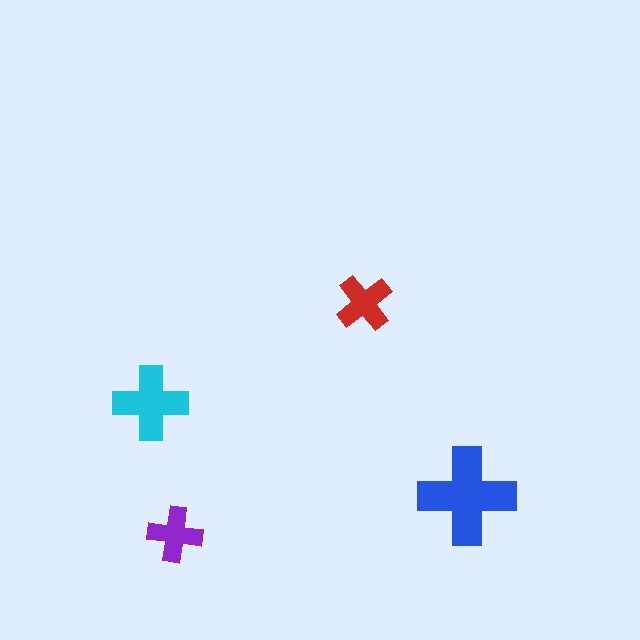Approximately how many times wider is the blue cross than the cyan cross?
About 1.5 times wider.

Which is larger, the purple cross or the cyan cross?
The cyan one.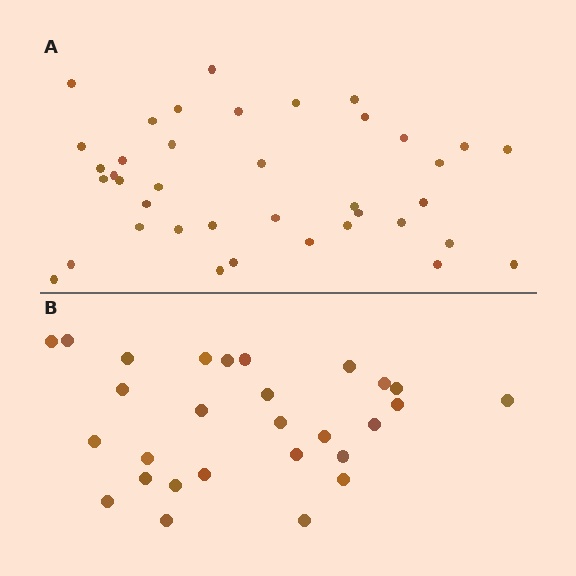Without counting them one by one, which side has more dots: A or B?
Region A (the top region) has more dots.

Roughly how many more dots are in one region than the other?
Region A has roughly 12 or so more dots than region B.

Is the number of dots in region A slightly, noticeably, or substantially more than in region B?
Region A has noticeably more, but not dramatically so. The ratio is roughly 1.4 to 1.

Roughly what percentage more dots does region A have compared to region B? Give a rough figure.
About 40% more.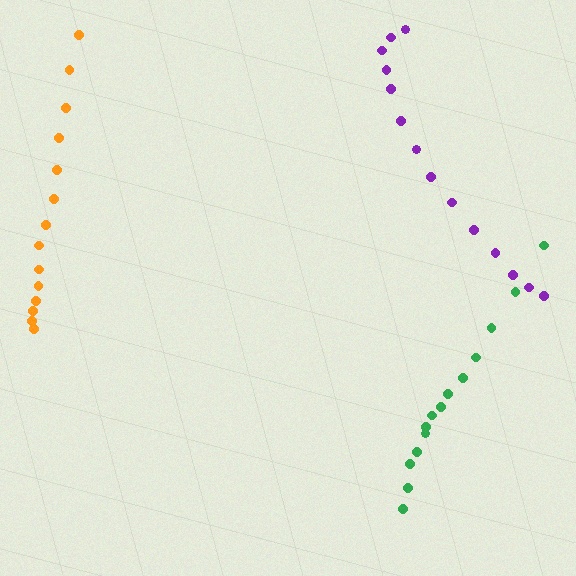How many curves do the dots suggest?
There are 3 distinct paths.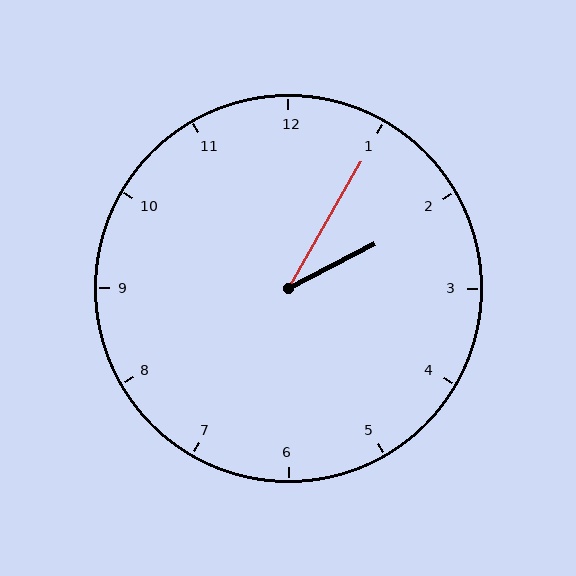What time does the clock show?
2:05.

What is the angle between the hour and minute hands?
Approximately 32 degrees.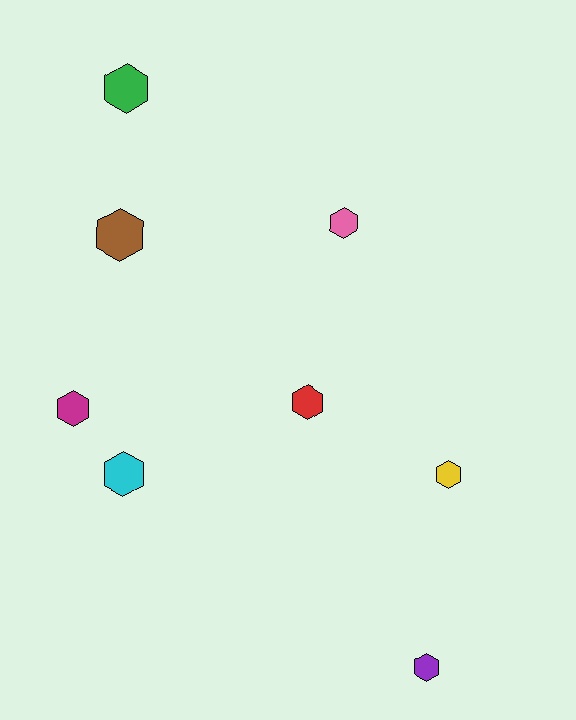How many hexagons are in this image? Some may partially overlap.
There are 8 hexagons.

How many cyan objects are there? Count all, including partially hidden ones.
There is 1 cyan object.